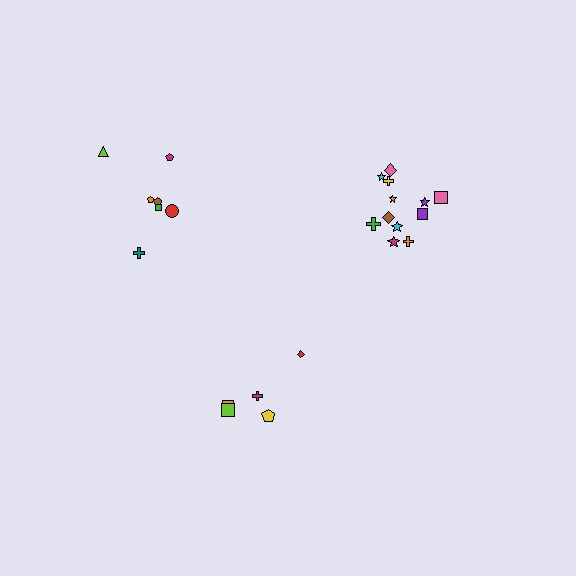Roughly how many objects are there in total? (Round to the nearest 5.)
Roughly 25 objects in total.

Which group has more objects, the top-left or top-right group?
The top-right group.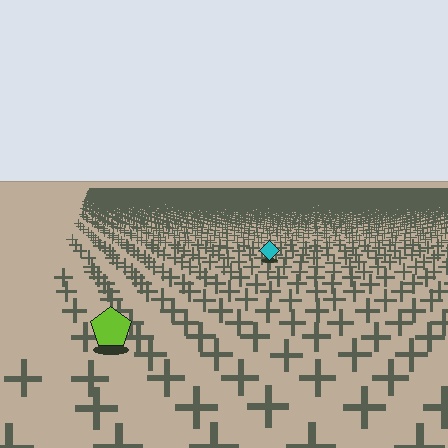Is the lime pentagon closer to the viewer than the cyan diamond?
Yes. The lime pentagon is closer — you can tell from the texture gradient: the ground texture is coarser near it.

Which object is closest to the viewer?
The lime pentagon is closest. The texture marks near it are larger and more spread out.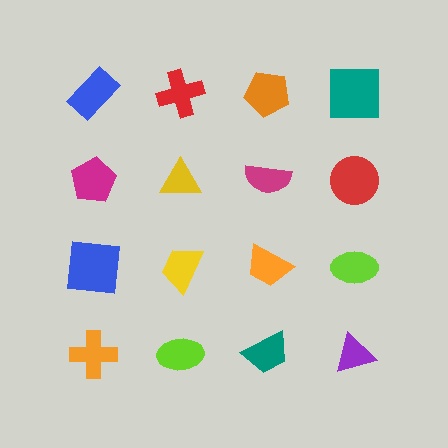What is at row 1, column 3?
An orange pentagon.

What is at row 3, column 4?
A lime ellipse.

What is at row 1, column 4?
A teal square.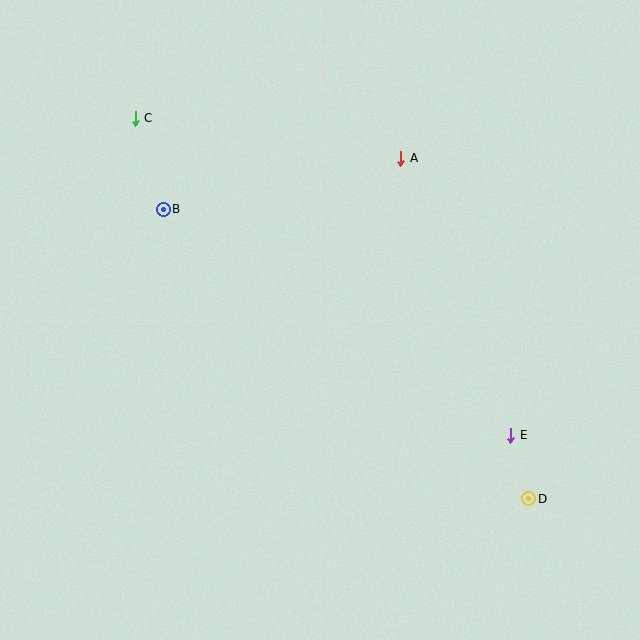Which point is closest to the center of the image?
Point A at (401, 158) is closest to the center.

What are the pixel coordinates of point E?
Point E is at (511, 435).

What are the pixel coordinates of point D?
Point D is at (529, 499).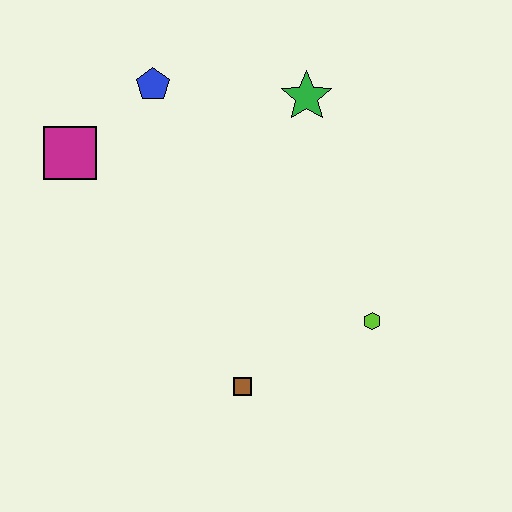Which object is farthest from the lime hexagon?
The magenta square is farthest from the lime hexagon.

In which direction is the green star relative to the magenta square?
The green star is to the right of the magenta square.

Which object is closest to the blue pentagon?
The magenta square is closest to the blue pentagon.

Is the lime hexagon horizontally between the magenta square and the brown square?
No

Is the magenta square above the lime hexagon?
Yes